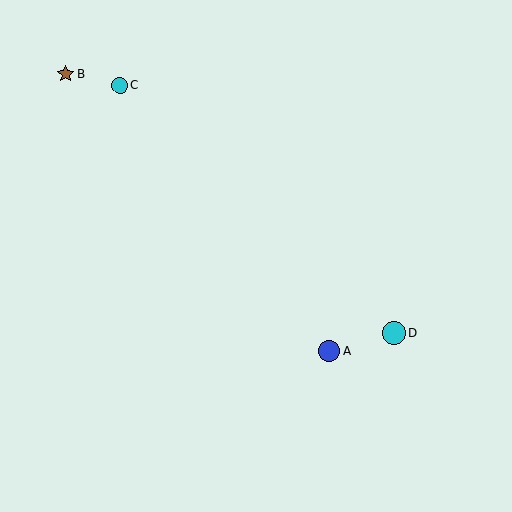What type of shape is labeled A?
Shape A is a blue circle.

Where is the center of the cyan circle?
The center of the cyan circle is at (393, 333).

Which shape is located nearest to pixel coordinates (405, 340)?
The cyan circle (labeled D) at (393, 333) is nearest to that location.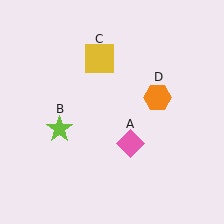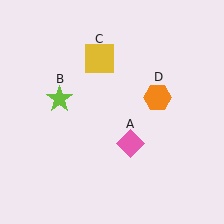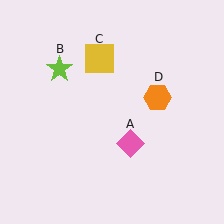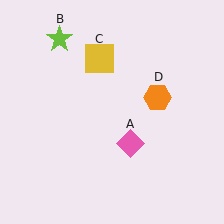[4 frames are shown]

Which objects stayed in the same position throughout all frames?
Pink diamond (object A) and yellow square (object C) and orange hexagon (object D) remained stationary.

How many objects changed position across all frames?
1 object changed position: lime star (object B).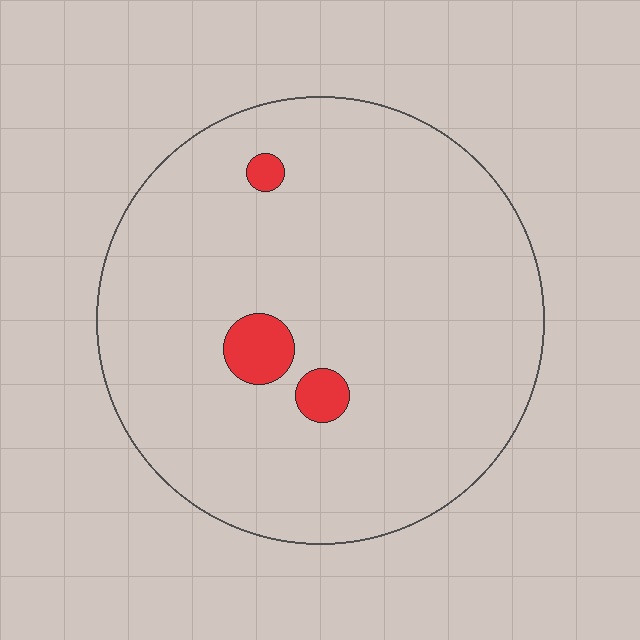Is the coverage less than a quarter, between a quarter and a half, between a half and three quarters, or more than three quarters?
Less than a quarter.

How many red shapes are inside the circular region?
3.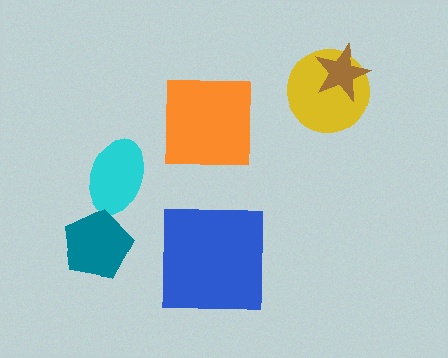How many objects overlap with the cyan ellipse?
0 objects overlap with the cyan ellipse.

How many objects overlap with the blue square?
0 objects overlap with the blue square.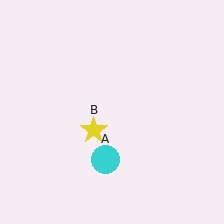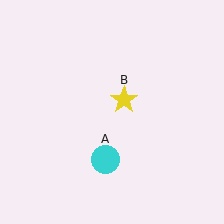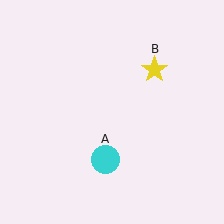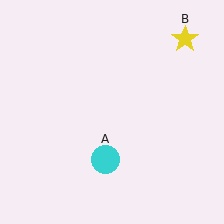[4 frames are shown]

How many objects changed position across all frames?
1 object changed position: yellow star (object B).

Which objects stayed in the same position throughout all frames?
Cyan circle (object A) remained stationary.